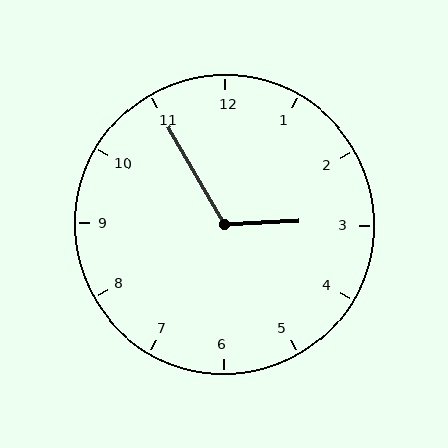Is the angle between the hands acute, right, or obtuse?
It is obtuse.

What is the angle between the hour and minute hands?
Approximately 118 degrees.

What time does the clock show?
2:55.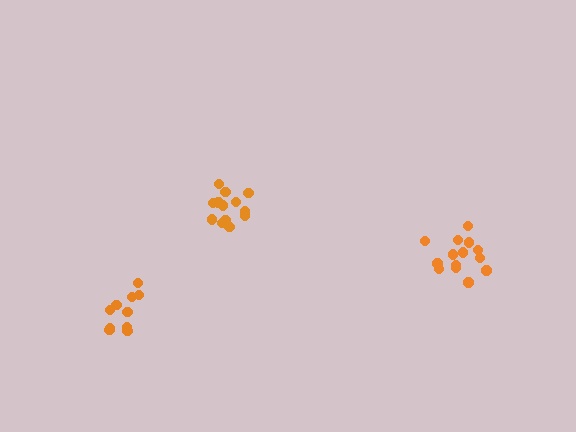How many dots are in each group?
Group 1: 14 dots, Group 2: 10 dots, Group 3: 13 dots (37 total).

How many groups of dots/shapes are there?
There are 3 groups.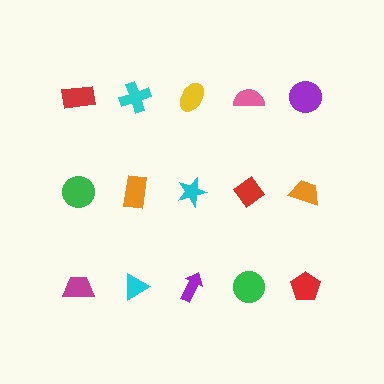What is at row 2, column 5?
An orange trapezoid.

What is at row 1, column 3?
A yellow ellipse.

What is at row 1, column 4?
A pink semicircle.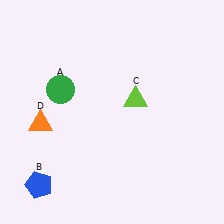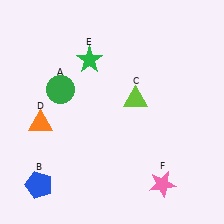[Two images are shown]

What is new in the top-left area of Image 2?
A green star (E) was added in the top-left area of Image 2.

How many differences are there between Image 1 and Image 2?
There are 2 differences between the two images.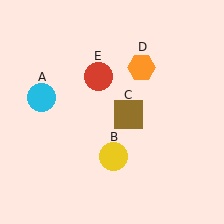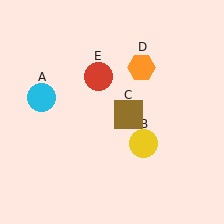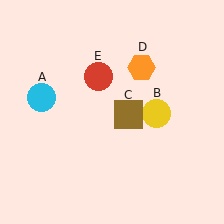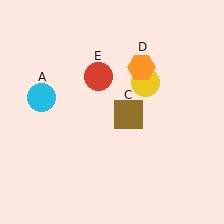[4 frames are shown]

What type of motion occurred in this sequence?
The yellow circle (object B) rotated counterclockwise around the center of the scene.